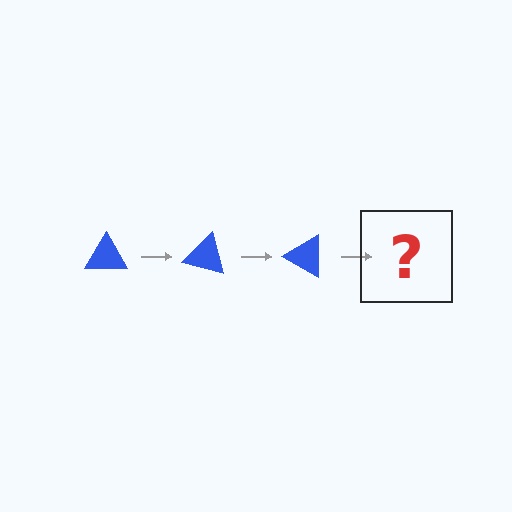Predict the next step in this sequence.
The next step is a blue triangle rotated 45 degrees.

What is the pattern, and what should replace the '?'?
The pattern is that the triangle rotates 15 degrees each step. The '?' should be a blue triangle rotated 45 degrees.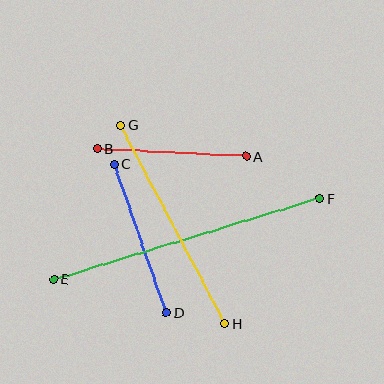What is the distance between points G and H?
The distance is approximately 224 pixels.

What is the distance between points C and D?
The distance is approximately 158 pixels.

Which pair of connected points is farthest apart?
Points E and F are farthest apart.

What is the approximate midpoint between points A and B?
The midpoint is at approximately (172, 152) pixels.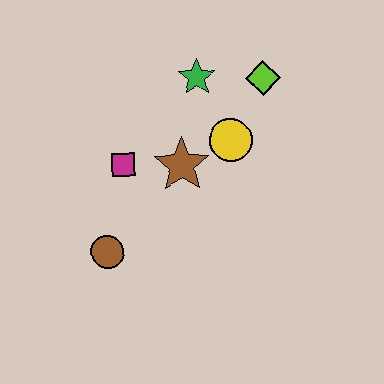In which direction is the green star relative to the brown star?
The green star is above the brown star.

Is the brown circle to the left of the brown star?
Yes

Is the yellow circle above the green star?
No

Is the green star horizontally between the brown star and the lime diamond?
Yes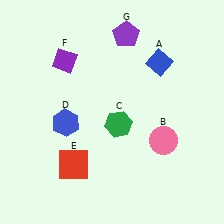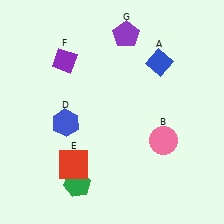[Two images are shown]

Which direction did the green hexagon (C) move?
The green hexagon (C) moved down.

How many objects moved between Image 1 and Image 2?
1 object moved between the two images.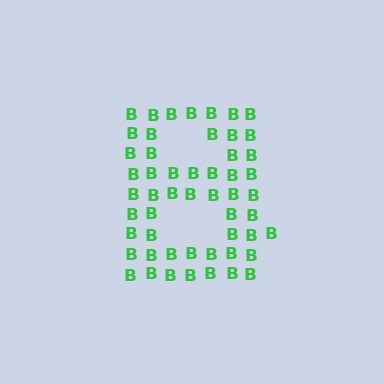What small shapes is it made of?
It is made of small letter B's.